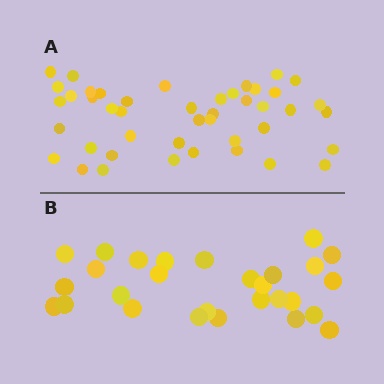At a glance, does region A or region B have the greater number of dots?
Region A (the top region) has more dots.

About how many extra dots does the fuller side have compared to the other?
Region A has approximately 15 more dots than region B.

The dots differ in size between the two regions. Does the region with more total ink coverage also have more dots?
No. Region B has more total ink coverage because its dots are larger, but region A actually contains more individual dots. Total area can be misleading — the number of items is what matters here.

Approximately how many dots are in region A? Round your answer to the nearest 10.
About 40 dots. (The exact count is 44, which rounds to 40.)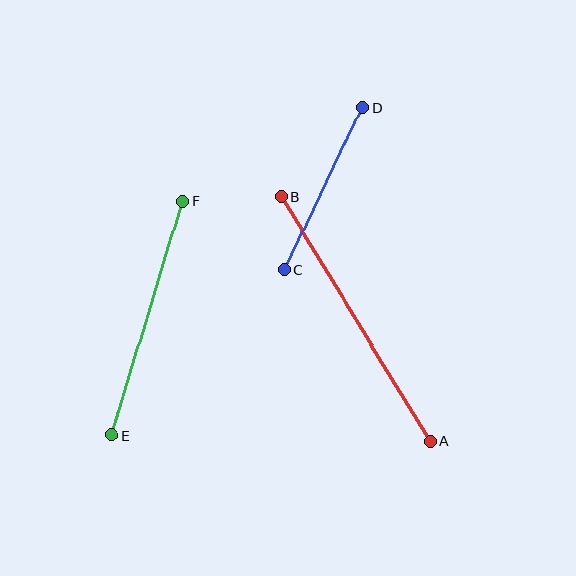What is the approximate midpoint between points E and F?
The midpoint is at approximately (147, 318) pixels.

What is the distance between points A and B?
The distance is approximately 286 pixels.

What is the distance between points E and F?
The distance is approximately 244 pixels.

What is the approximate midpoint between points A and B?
The midpoint is at approximately (356, 319) pixels.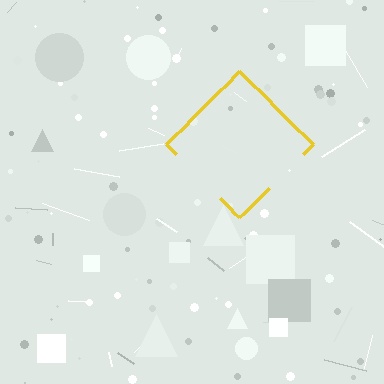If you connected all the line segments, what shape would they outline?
They would outline a diamond.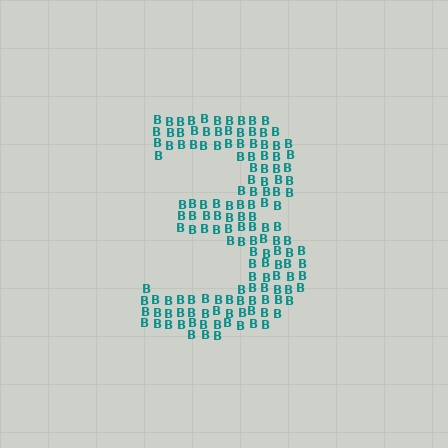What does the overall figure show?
The overall figure shows the digit 3.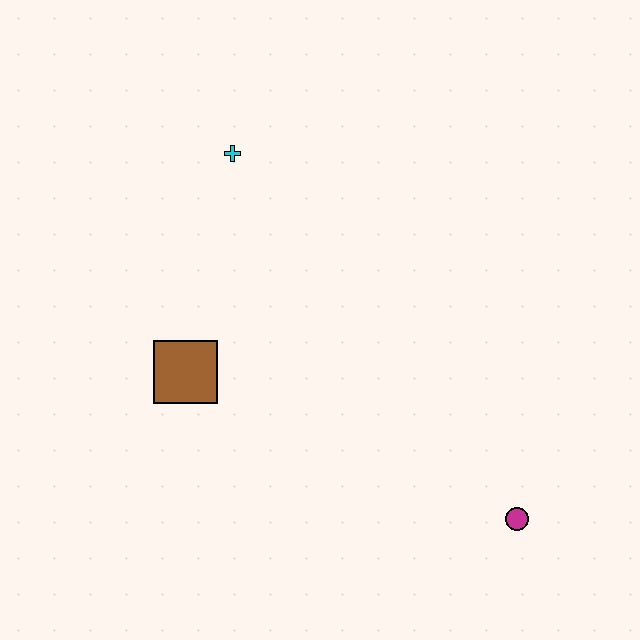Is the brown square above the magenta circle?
Yes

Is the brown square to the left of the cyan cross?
Yes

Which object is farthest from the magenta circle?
The cyan cross is farthest from the magenta circle.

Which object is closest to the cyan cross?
The brown square is closest to the cyan cross.